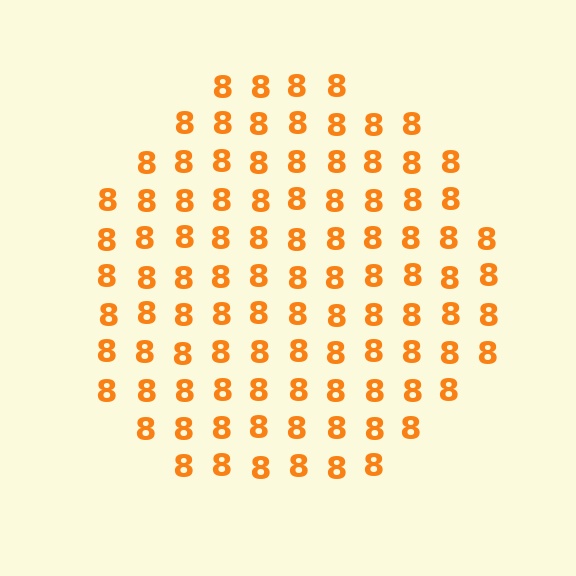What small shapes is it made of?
It is made of small digit 8's.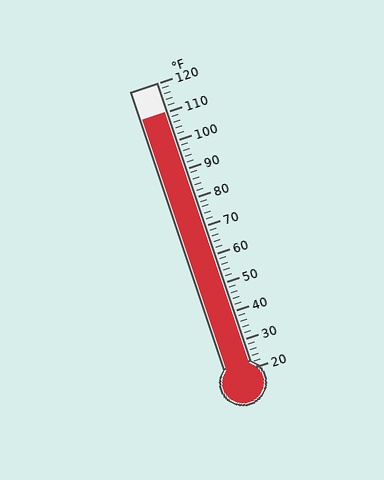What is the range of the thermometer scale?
The thermometer scale ranges from 20°F to 120°F.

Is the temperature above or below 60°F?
The temperature is above 60°F.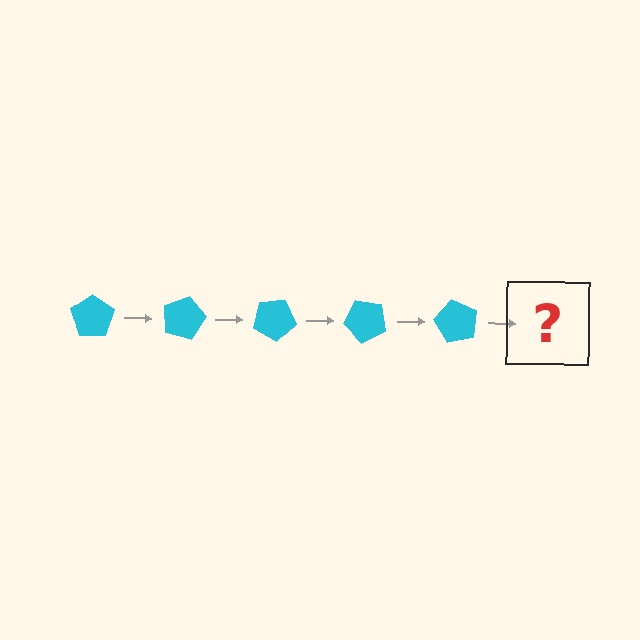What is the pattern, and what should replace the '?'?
The pattern is that the pentagon rotates 15 degrees each step. The '?' should be a cyan pentagon rotated 75 degrees.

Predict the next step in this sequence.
The next step is a cyan pentagon rotated 75 degrees.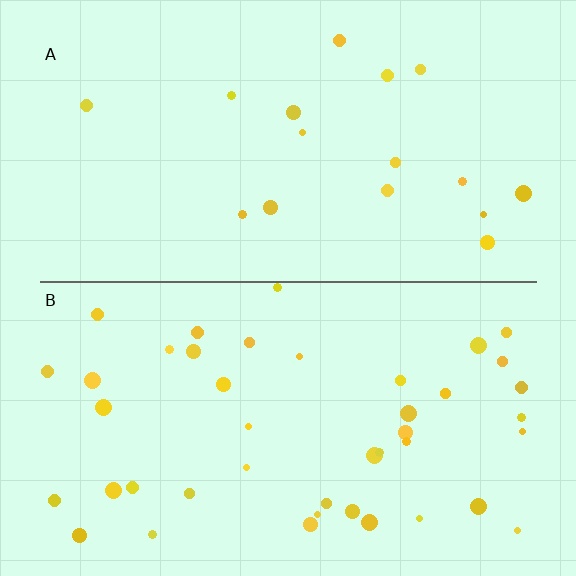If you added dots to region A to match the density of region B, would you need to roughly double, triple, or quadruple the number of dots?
Approximately triple.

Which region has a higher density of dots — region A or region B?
B (the bottom).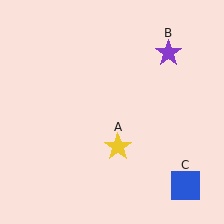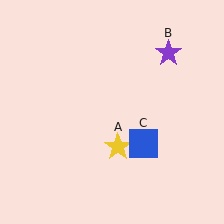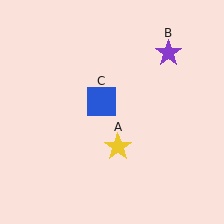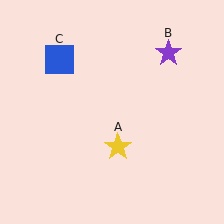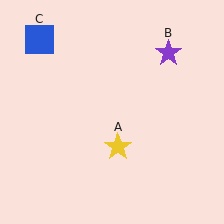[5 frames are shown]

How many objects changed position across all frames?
1 object changed position: blue square (object C).